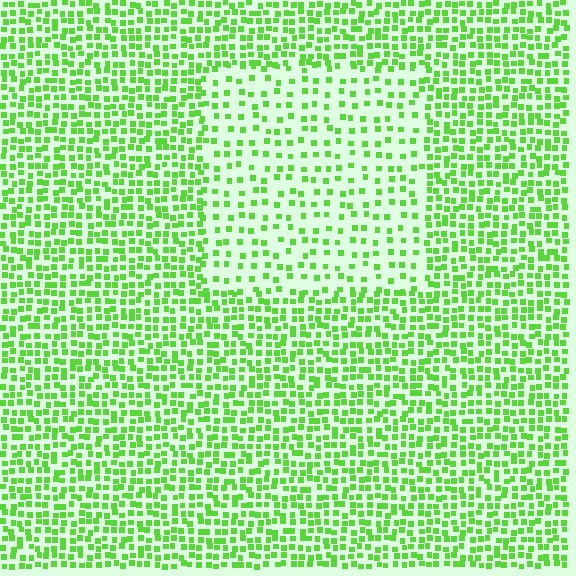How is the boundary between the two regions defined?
The boundary is defined by a change in element density (approximately 2.1x ratio). All elements are the same color, size, and shape.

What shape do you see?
I see a rectangle.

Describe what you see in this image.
The image contains small lime elements arranged at two different densities. A rectangle-shaped region is visible where the elements are less densely packed than the surrounding area.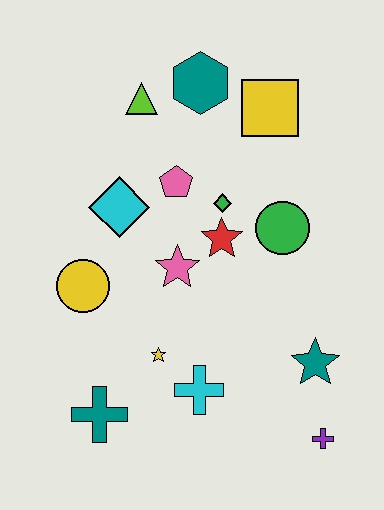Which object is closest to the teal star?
The purple cross is closest to the teal star.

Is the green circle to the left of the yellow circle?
No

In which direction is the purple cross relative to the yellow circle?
The purple cross is to the right of the yellow circle.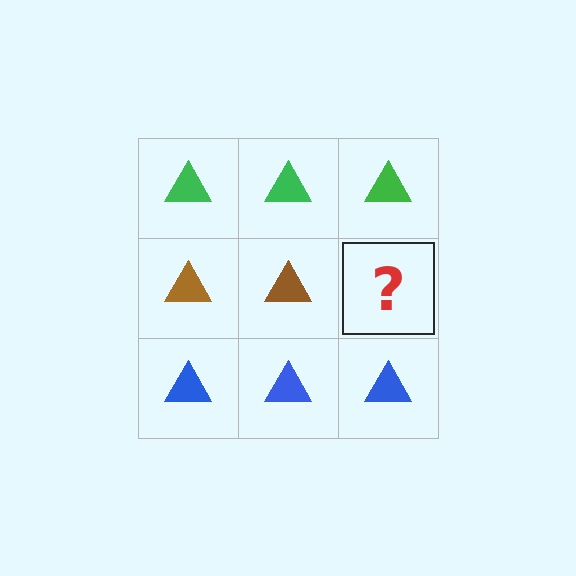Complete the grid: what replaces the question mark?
The question mark should be replaced with a brown triangle.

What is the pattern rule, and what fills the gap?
The rule is that each row has a consistent color. The gap should be filled with a brown triangle.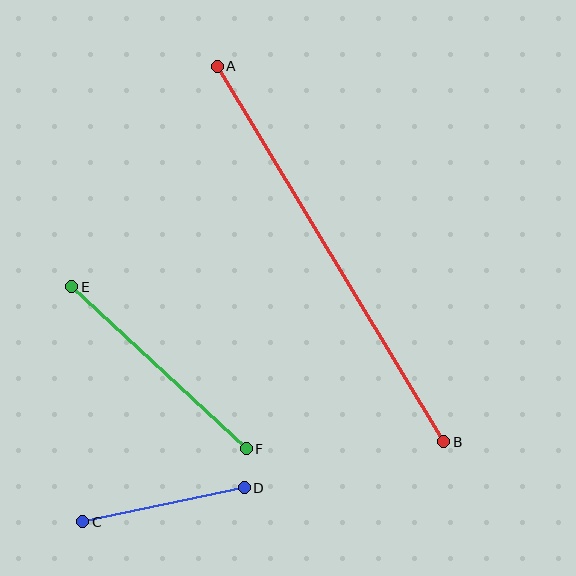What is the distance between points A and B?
The distance is approximately 439 pixels.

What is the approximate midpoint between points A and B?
The midpoint is at approximately (331, 254) pixels.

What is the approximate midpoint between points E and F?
The midpoint is at approximately (159, 368) pixels.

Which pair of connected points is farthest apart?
Points A and B are farthest apart.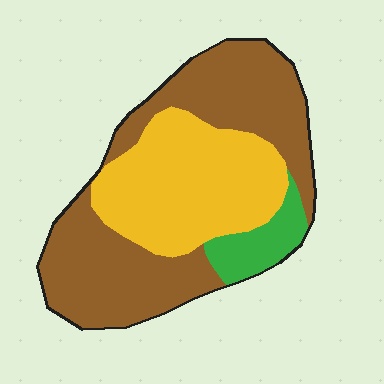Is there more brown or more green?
Brown.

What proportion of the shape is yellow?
Yellow takes up about three eighths (3/8) of the shape.